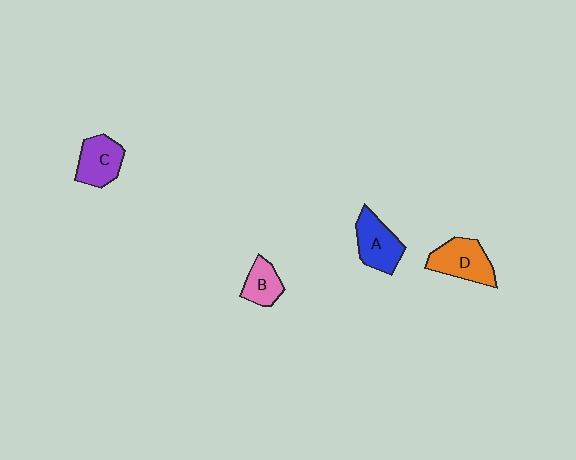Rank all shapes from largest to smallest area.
From largest to smallest: D (orange), A (blue), C (purple), B (pink).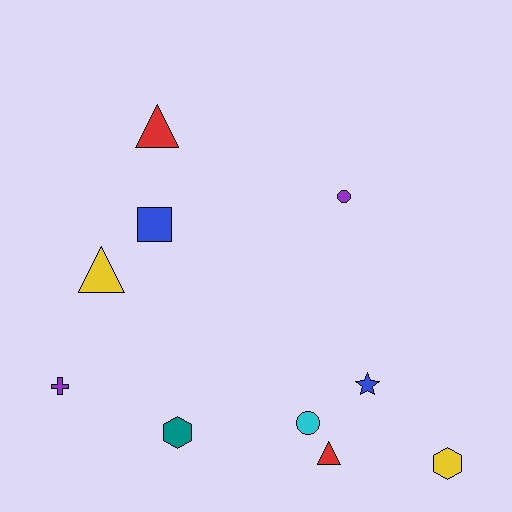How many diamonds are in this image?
There are no diamonds.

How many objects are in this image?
There are 10 objects.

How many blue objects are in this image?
There are 2 blue objects.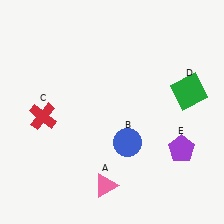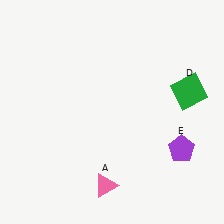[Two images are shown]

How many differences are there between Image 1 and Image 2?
There are 2 differences between the two images.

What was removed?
The blue circle (B), the red cross (C) were removed in Image 2.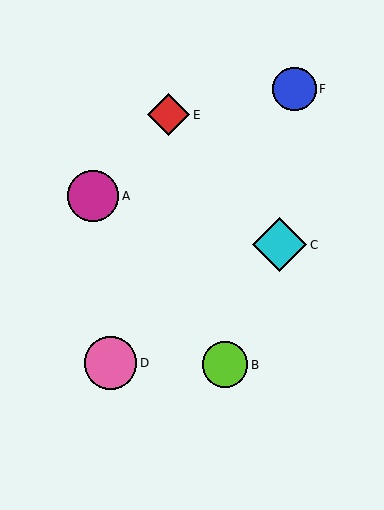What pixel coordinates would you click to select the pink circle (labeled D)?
Click at (111, 363) to select the pink circle D.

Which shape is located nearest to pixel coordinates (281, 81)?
The blue circle (labeled F) at (294, 89) is nearest to that location.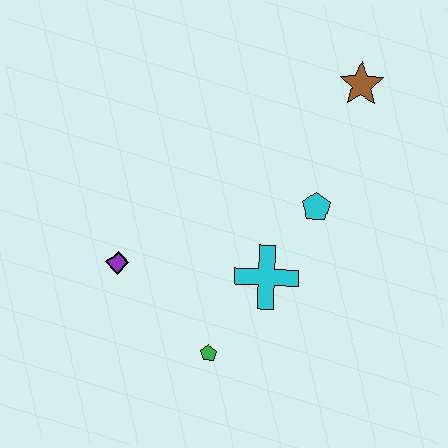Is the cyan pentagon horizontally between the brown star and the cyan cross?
Yes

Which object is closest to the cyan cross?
The cyan pentagon is closest to the cyan cross.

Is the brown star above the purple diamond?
Yes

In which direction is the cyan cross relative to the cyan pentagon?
The cyan cross is below the cyan pentagon.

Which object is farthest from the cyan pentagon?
The purple diamond is farthest from the cyan pentagon.